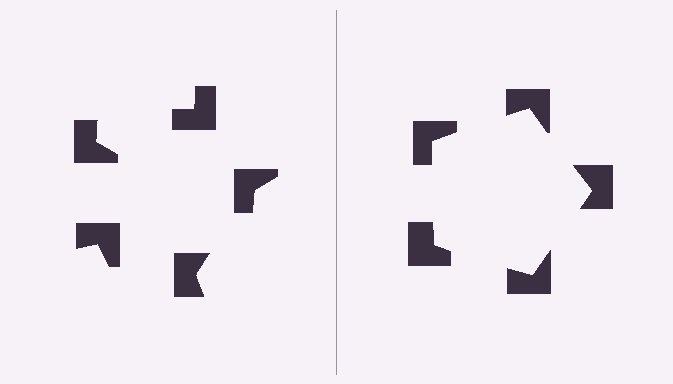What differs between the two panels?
The notched squares are positioned identically on both sides; only the wedge orientations differ. On the right they align to a pentagon; on the left they are misaligned.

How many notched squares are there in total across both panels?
10 — 5 on each side.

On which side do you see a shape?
An illusory pentagon appears on the right side. On the left side the wedge cuts are rotated, so no coherent shape forms.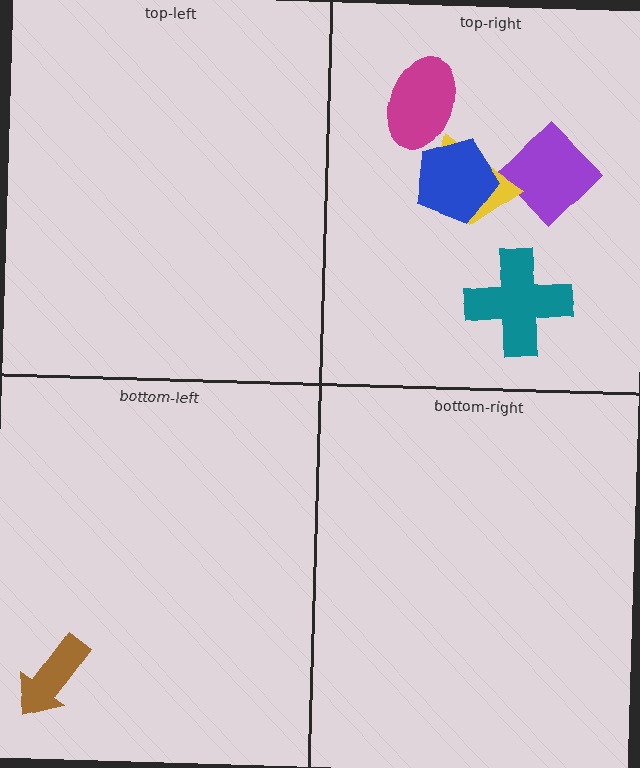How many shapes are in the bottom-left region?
1.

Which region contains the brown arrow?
The bottom-left region.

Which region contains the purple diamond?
The top-right region.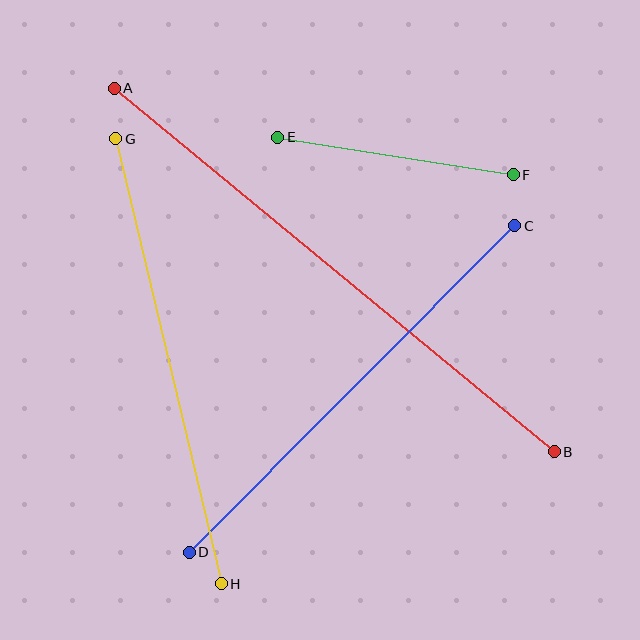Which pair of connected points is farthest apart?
Points A and B are farthest apart.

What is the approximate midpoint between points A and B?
The midpoint is at approximately (334, 270) pixels.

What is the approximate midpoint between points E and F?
The midpoint is at approximately (395, 156) pixels.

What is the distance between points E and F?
The distance is approximately 238 pixels.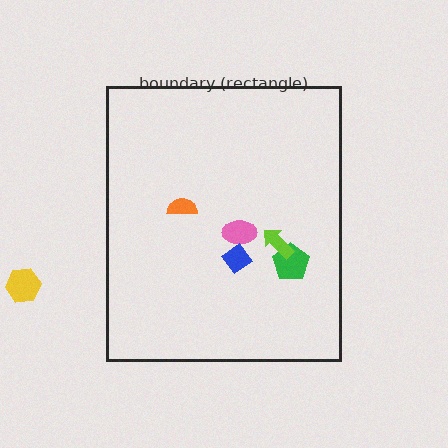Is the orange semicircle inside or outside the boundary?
Inside.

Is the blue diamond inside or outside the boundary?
Inside.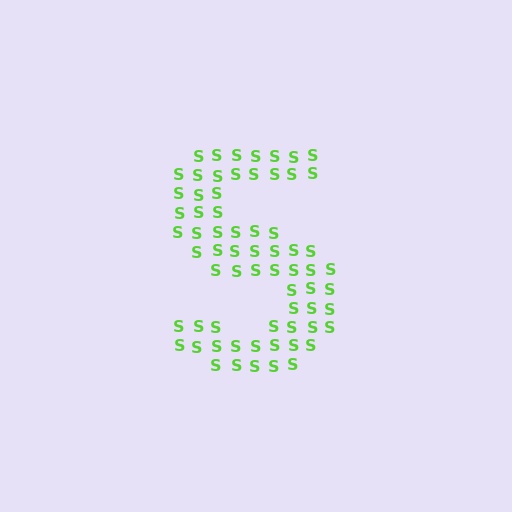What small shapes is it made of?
It is made of small letter S's.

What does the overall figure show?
The overall figure shows the letter S.